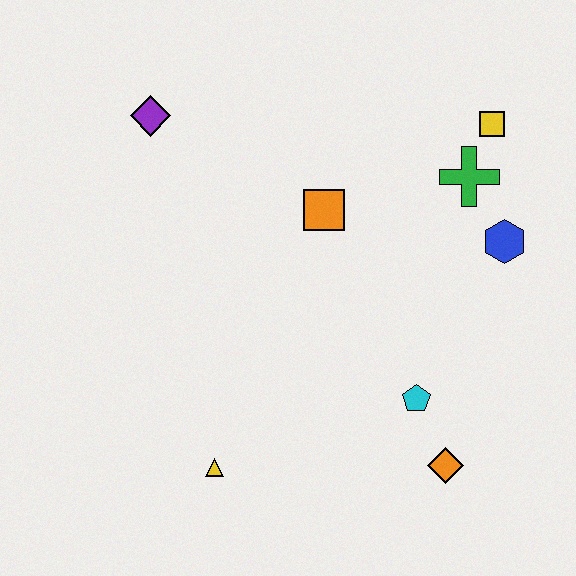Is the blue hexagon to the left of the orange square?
No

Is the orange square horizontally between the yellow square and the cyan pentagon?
No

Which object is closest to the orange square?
The green cross is closest to the orange square.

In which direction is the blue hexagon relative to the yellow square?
The blue hexagon is below the yellow square.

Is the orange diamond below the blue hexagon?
Yes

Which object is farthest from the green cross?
The yellow triangle is farthest from the green cross.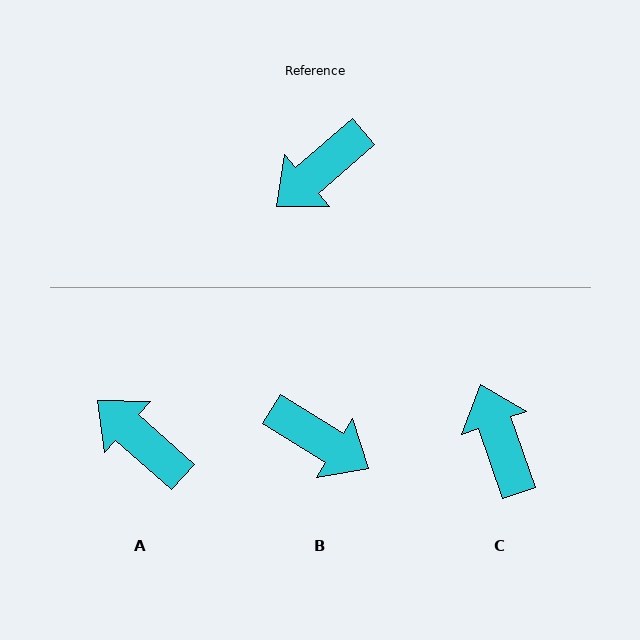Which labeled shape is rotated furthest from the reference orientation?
C, about 111 degrees away.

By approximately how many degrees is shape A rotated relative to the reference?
Approximately 83 degrees clockwise.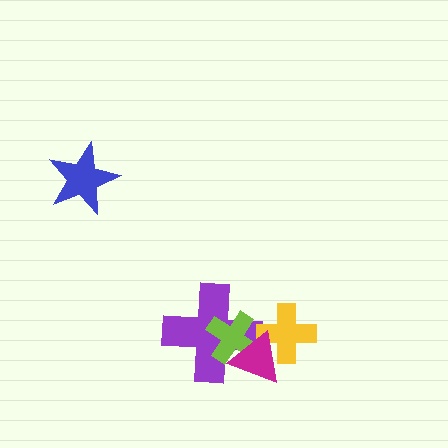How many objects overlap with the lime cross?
2 objects overlap with the lime cross.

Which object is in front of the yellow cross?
The magenta triangle is in front of the yellow cross.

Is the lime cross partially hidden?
Yes, it is partially covered by another shape.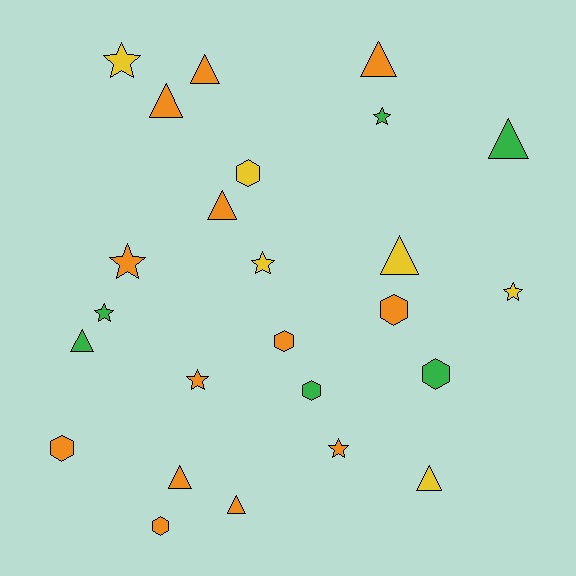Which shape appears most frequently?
Triangle, with 10 objects.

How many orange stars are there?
There are 3 orange stars.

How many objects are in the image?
There are 25 objects.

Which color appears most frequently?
Orange, with 13 objects.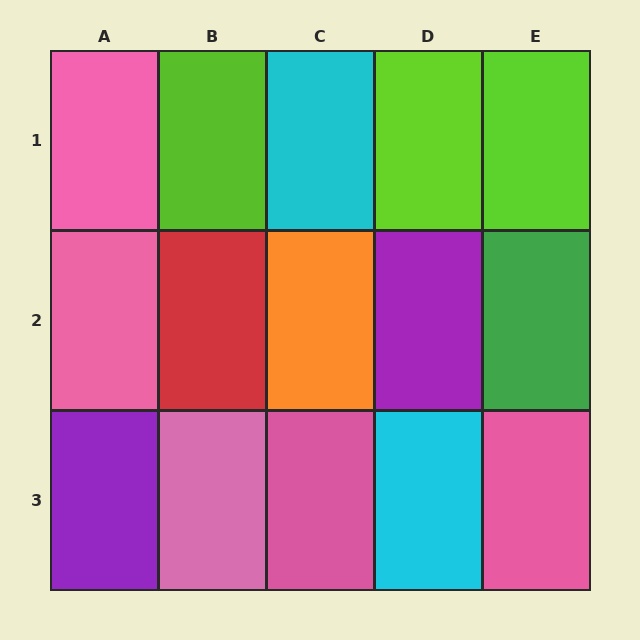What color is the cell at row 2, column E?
Green.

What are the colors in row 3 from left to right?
Purple, pink, pink, cyan, pink.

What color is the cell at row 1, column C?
Cyan.